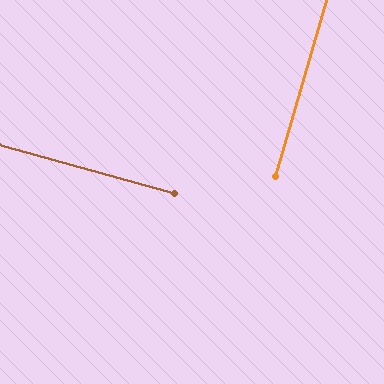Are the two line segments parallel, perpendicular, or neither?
Perpendicular — they meet at approximately 89°.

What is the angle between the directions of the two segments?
Approximately 89 degrees.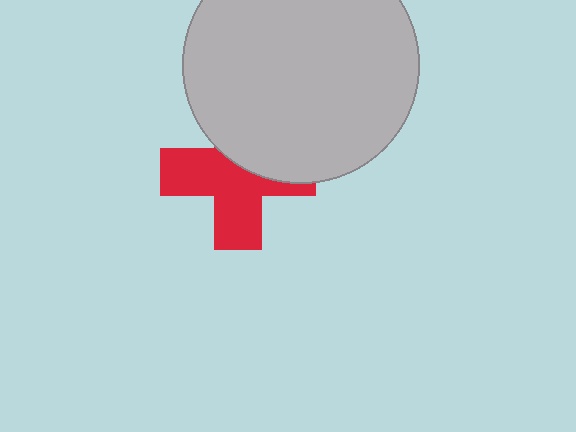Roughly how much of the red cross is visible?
About half of it is visible (roughly 58%).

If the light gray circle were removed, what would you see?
You would see the complete red cross.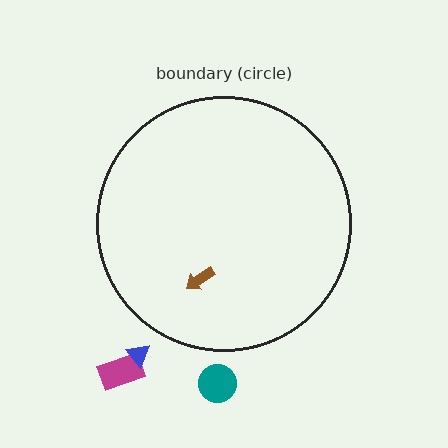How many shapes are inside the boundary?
1 inside, 3 outside.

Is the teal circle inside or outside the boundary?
Outside.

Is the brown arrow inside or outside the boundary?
Inside.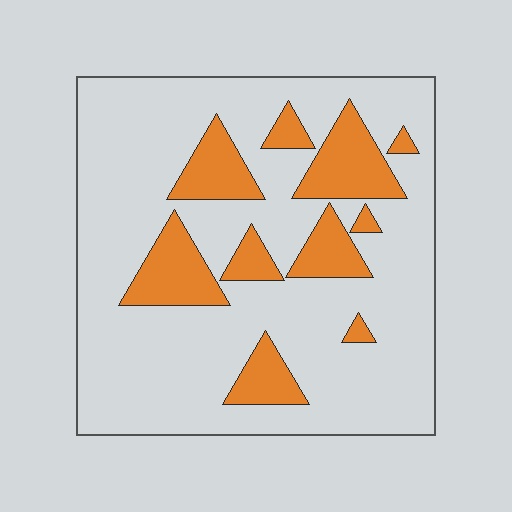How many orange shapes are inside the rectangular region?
10.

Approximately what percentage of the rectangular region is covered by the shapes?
Approximately 20%.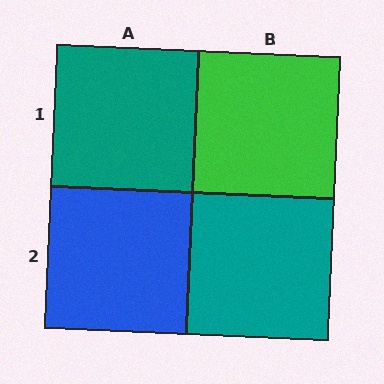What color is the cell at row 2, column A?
Blue.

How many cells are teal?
2 cells are teal.